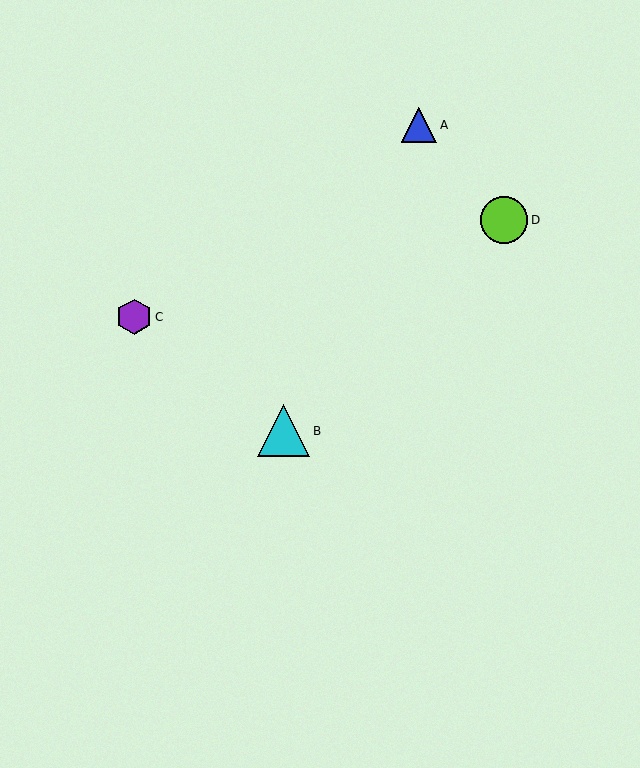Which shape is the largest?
The cyan triangle (labeled B) is the largest.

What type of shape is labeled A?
Shape A is a blue triangle.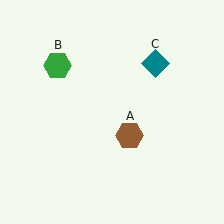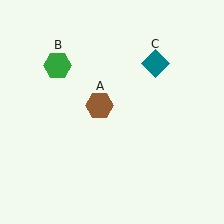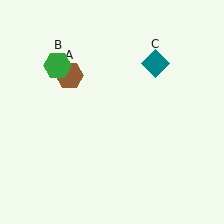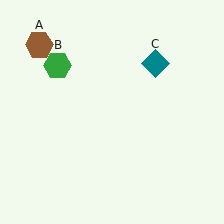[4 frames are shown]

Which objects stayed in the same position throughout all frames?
Green hexagon (object B) and teal diamond (object C) remained stationary.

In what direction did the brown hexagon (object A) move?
The brown hexagon (object A) moved up and to the left.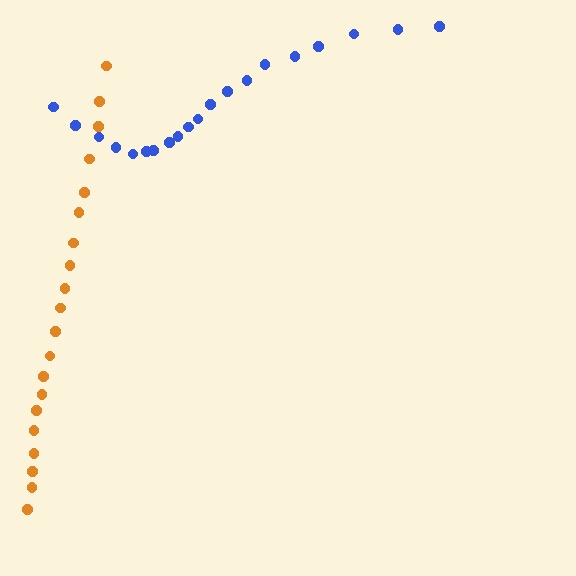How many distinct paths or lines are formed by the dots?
There are 2 distinct paths.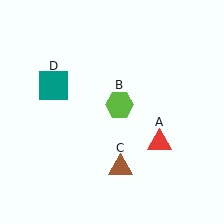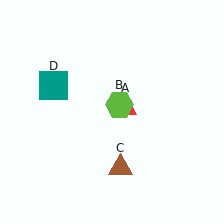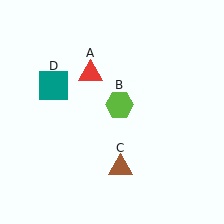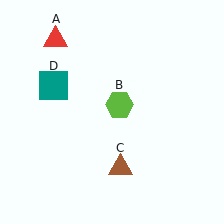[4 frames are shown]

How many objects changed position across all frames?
1 object changed position: red triangle (object A).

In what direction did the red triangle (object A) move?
The red triangle (object A) moved up and to the left.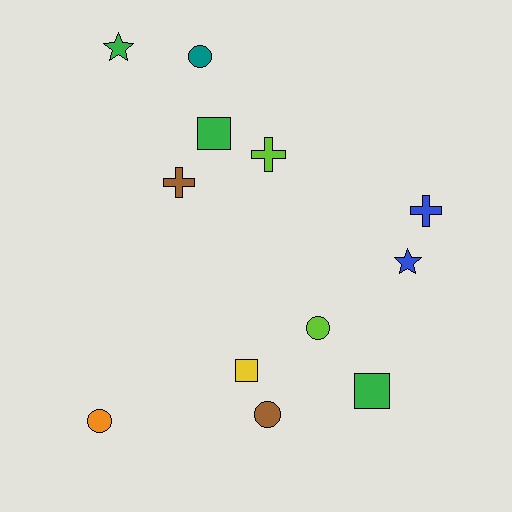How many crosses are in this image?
There are 3 crosses.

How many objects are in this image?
There are 12 objects.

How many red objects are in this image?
There are no red objects.